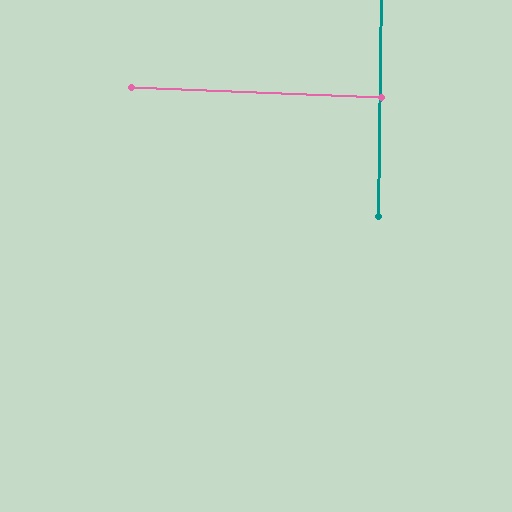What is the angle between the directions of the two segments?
Approximately 89 degrees.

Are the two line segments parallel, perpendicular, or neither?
Perpendicular — they meet at approximately 89°.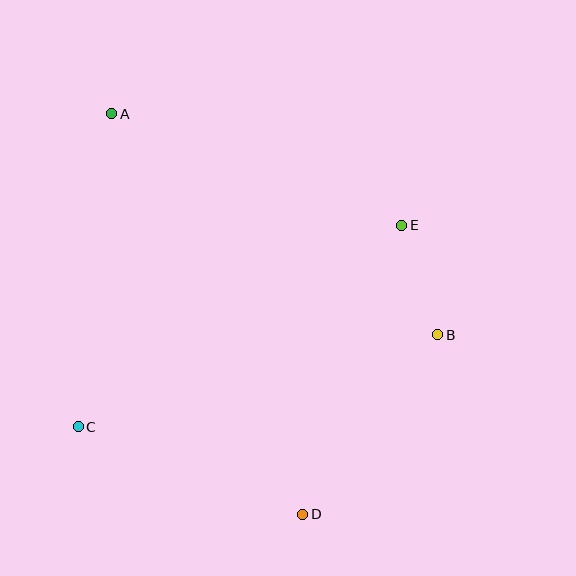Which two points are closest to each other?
Points B and E are closest to each other.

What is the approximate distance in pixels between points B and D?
The distance between B and D is approximately 225 pixels.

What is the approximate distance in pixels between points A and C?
The distance between A and C is approximately 315 pixels.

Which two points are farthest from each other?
Points A and D are farthest from each other.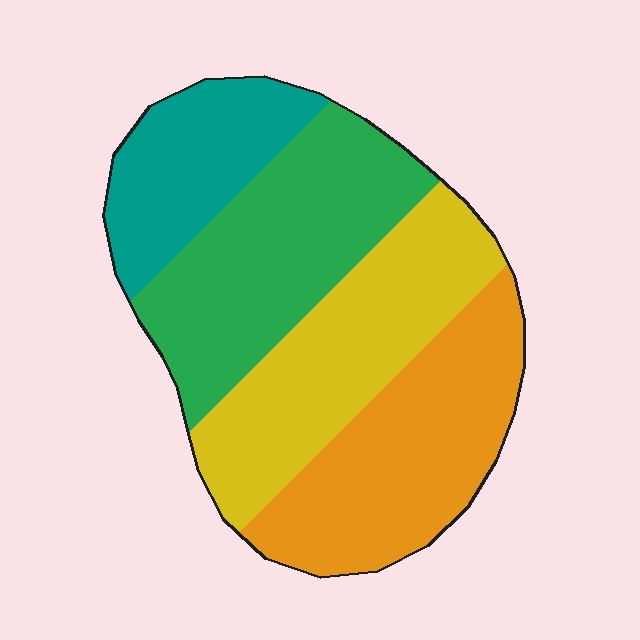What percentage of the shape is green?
Green takes up between a quarter and a half of the shape.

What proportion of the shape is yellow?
Yellow covers around 25% of the shape.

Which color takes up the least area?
Teal, at roughly 15%.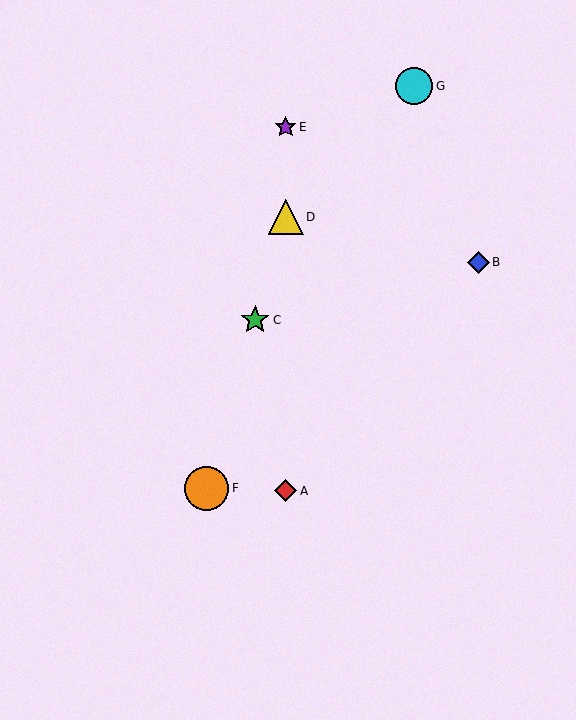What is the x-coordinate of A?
Object A is at x≈286.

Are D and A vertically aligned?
Yes, both are at x≈286.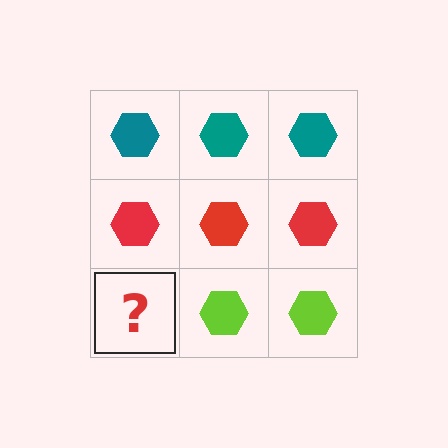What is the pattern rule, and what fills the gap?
The rule is that each row has a consistent color. The gap should be filled with a lime hexagon.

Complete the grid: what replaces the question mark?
The question mark should be replaced with a lime hexagon.